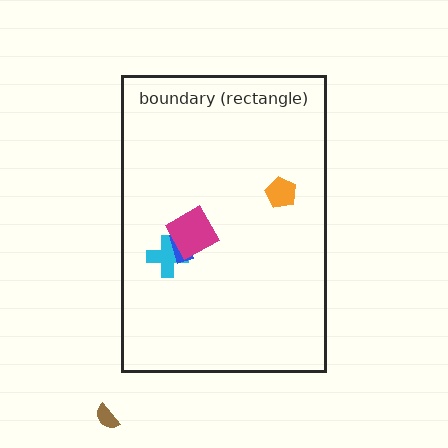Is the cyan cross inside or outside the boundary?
Inside.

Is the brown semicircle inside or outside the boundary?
Outside.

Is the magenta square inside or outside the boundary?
Inside.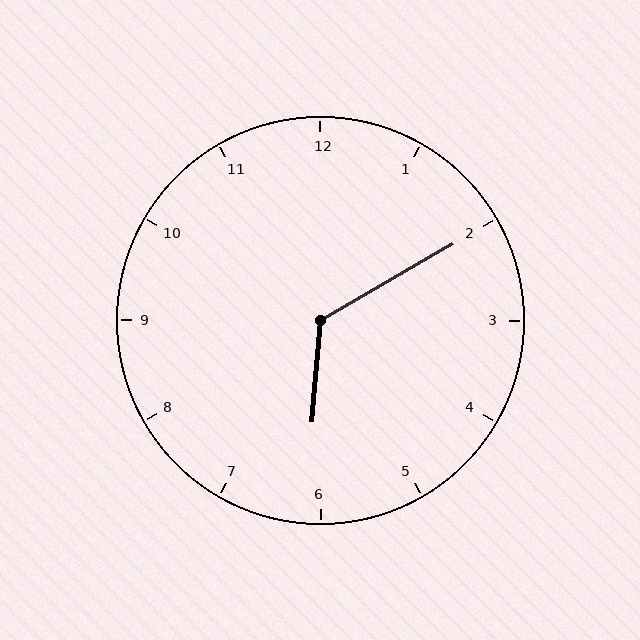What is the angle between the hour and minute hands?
Approximately 125 degrees.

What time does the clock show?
6:10.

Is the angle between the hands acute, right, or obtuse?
It is obtuse.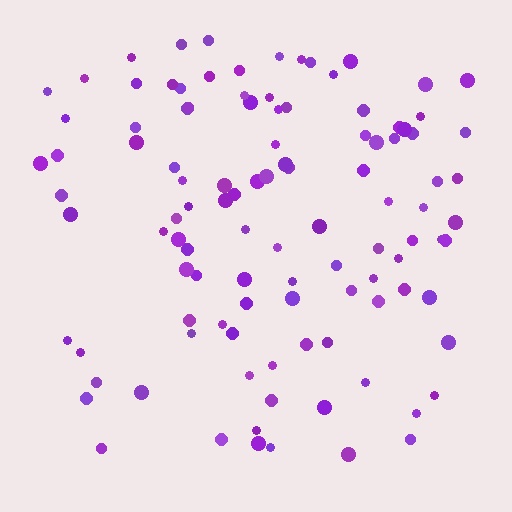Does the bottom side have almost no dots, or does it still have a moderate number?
Still a moderate number, just noticeably fewer than the top.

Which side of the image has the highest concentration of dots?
The top.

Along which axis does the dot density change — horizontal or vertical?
Vertical.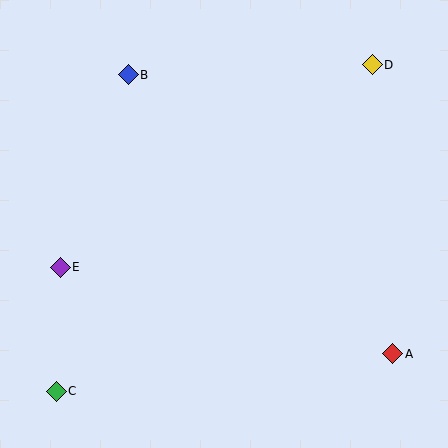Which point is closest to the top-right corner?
Point D is closest to the top-right corner.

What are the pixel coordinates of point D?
Point D is at (372, 65).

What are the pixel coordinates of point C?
Point C is at (56, 391).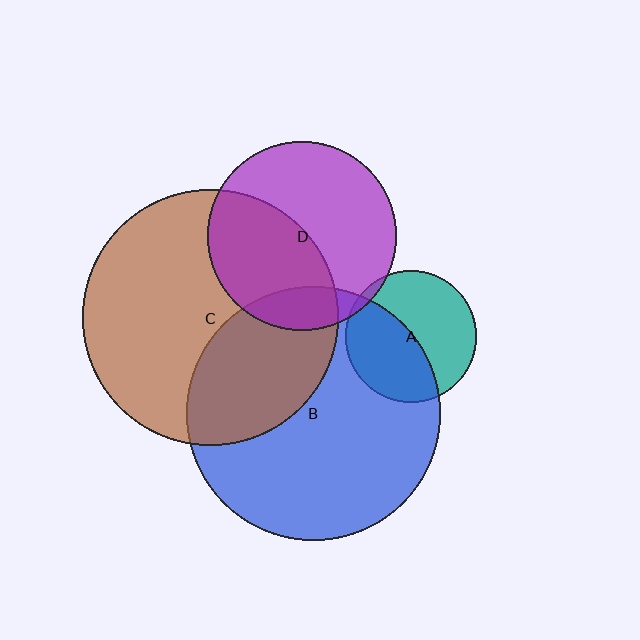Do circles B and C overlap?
Yes.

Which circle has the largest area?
Circle C (brown).